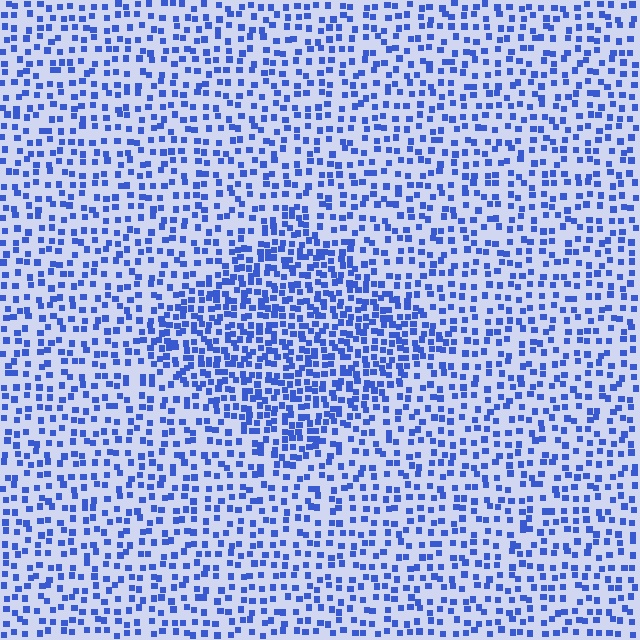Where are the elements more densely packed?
The elements are more densely packed inside the diamond boundary.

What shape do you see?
I see a diamond.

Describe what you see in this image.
The image contains small blue elements arranged at two different densities. A diamond-shaped region is visible where the elements are more densely packed than the surrounding area.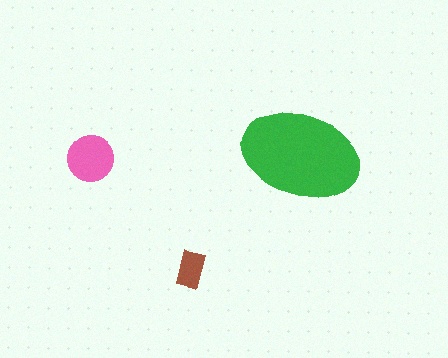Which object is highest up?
The green ellipse is topmost.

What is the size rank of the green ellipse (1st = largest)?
1st.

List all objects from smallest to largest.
The brown rectangle, the pink circle, the green ellipse.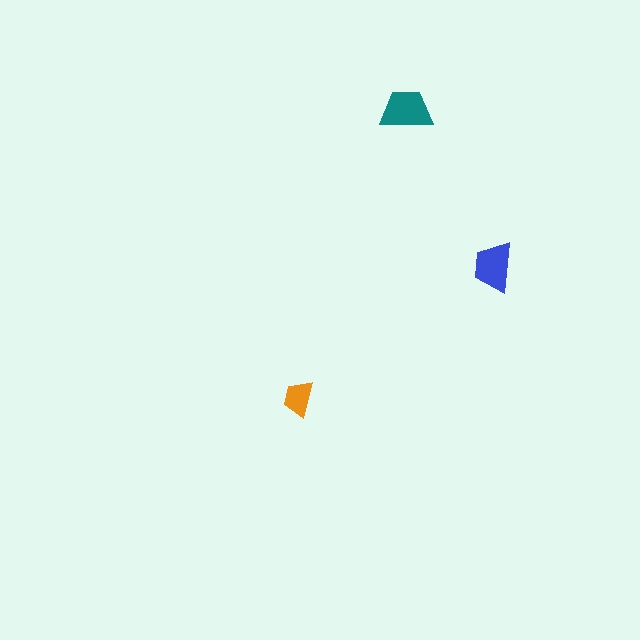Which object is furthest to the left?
The orange trapezoid is leftmost.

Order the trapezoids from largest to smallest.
the teal one, the blue one, the orange one.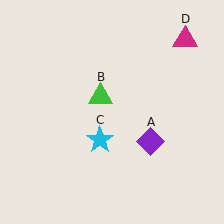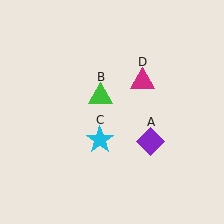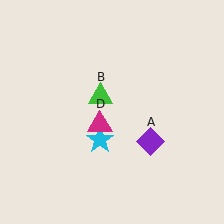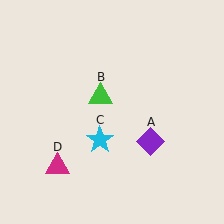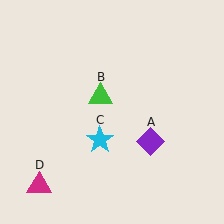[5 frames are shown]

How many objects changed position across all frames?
1 object changed position: magenta triangle (object D).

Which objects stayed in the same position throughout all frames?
Purple diamond (object A) and green triangle (object B) and cyan star (object C) remained stationary.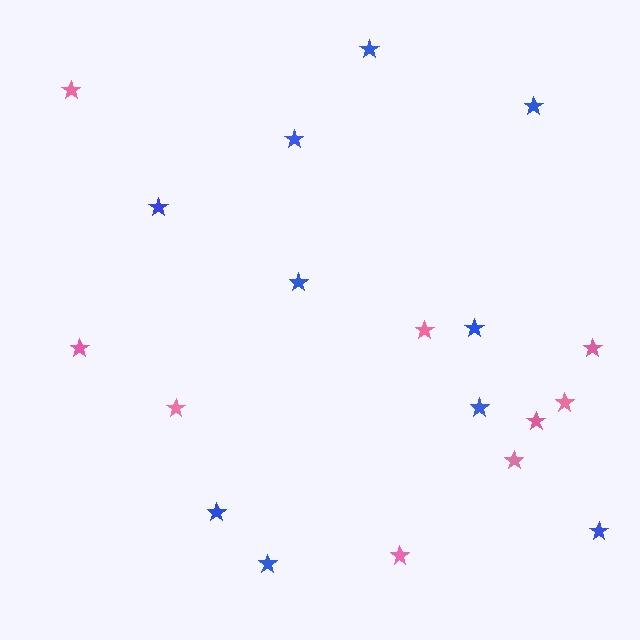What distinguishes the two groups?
There are 2 groups: one group of blue stars (10) and one group of pink stars (9).